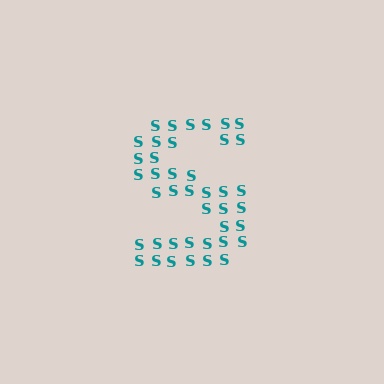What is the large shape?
The large shape is the letter S.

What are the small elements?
The small elements are letter S's.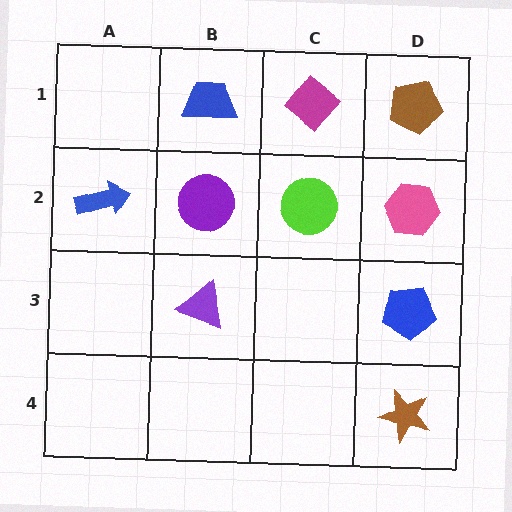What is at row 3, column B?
A purple triangle.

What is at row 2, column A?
A blue arrow.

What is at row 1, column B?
A blue trapezoid.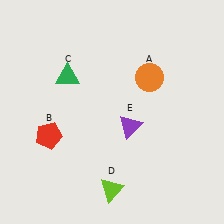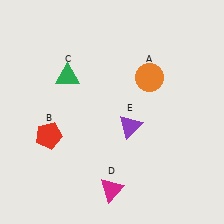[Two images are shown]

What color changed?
The triangle (D) changed from lime in Image 1 to magenta in Image 2.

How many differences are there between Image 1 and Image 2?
There is 1 difference between the two images.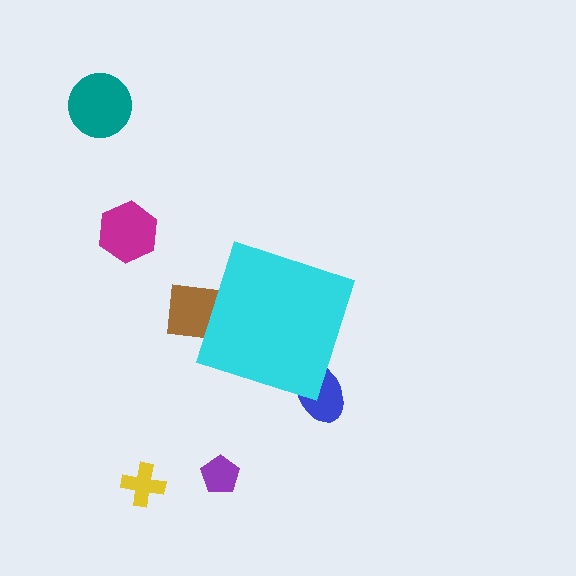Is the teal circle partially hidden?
No, the teal circle is fully visible.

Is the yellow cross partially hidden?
No, the yellow cross is fully visible.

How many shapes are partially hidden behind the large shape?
2 shapes are partially hidden.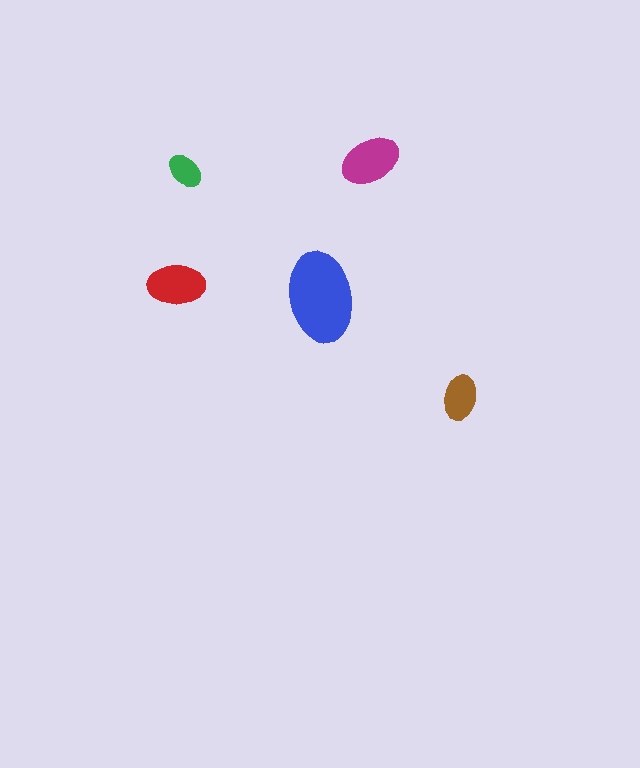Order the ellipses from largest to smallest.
the blue one, the magenta one, the red one, the brown one, the green one.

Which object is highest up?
The magenta ellipse is topmost.